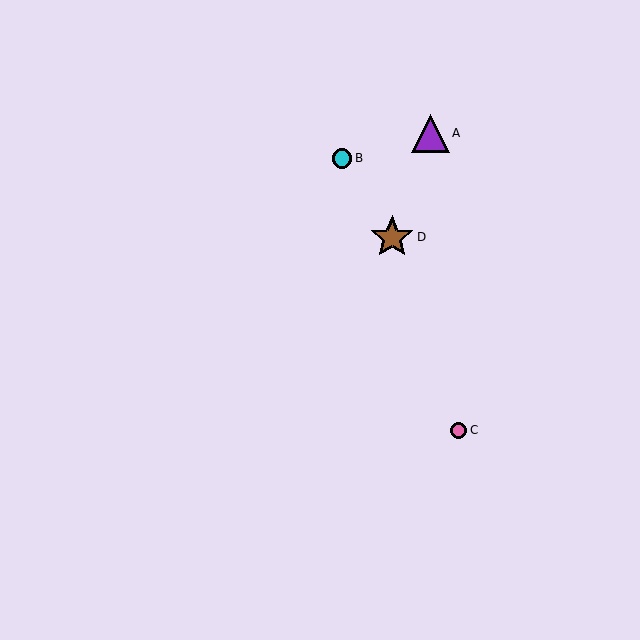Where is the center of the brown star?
The center of the brown star is at (392, 237).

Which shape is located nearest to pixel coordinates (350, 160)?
The cyan circle (labeled B) at (342, 158) is nearest to that location.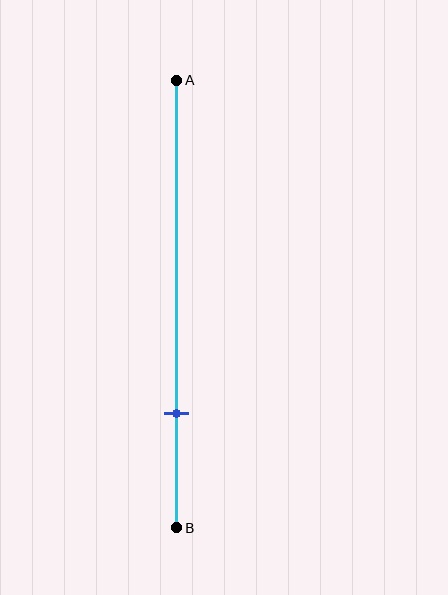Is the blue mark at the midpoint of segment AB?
No, the mark is at about 75% from A, not at the 50% midpoint.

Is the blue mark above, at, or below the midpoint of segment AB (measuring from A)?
The blue mark is below the midpoint of segment AB.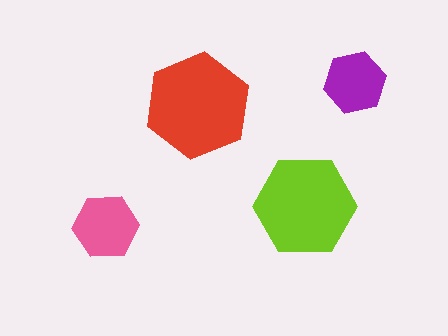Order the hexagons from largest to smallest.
the red one, the lime one, the pink one, the purple one.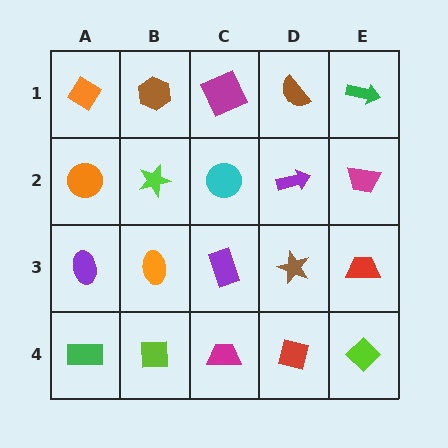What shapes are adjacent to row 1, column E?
A magenta trapezoid (row 2, column E), a brown semicircle (row 1, column D).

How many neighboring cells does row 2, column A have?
3.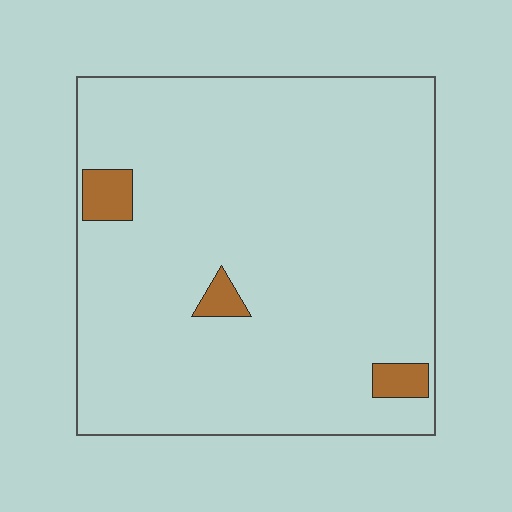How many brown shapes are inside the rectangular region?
3.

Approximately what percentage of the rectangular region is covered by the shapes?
Approximately 5%.